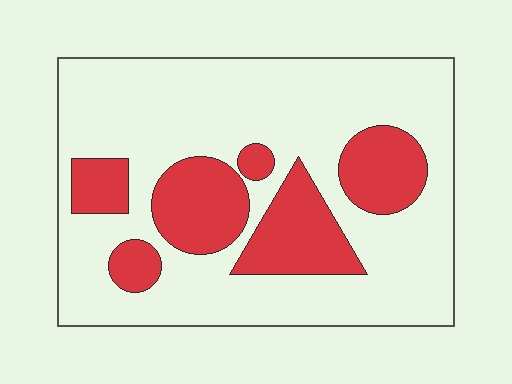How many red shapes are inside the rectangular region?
6.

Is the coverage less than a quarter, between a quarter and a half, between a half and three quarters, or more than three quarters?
Between a quarter and a half.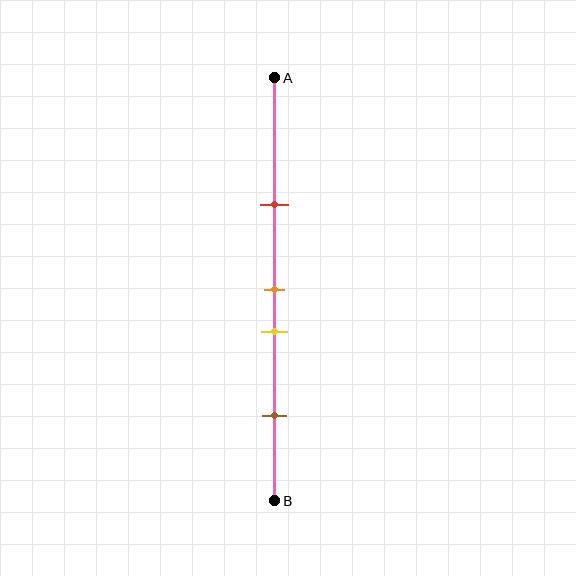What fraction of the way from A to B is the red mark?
The red mark is approximately 30% (0.3) of the way from A to B.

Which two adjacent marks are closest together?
The orange and yellow marks are the closest adjacent pair.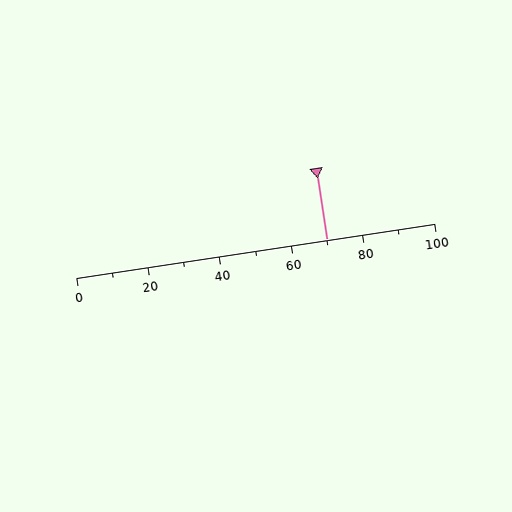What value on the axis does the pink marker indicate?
The marker indicates approximately 70.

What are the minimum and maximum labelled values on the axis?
The axis runs from 0 to 100.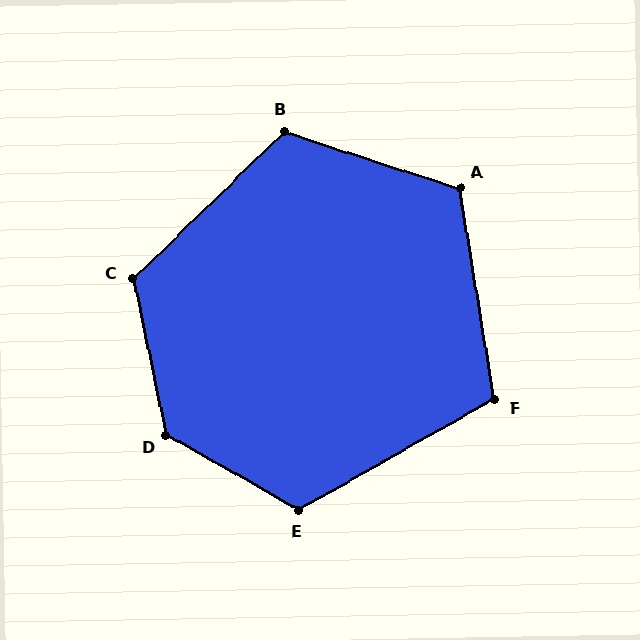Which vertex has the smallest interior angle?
F, at approximately 110 degrees.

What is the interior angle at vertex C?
Approximately 122 degrees (obtuse).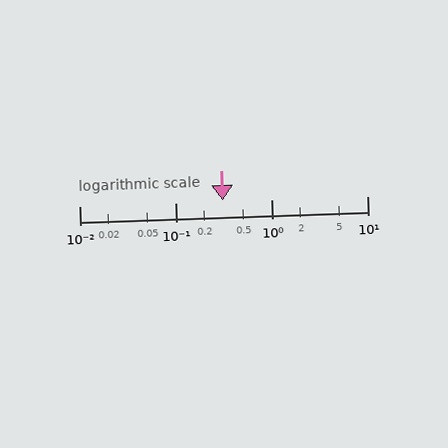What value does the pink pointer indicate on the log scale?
The pointer indicates approximately 0.31.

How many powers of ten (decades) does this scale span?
The scale spans 3 decades, from 0.01 to 10.